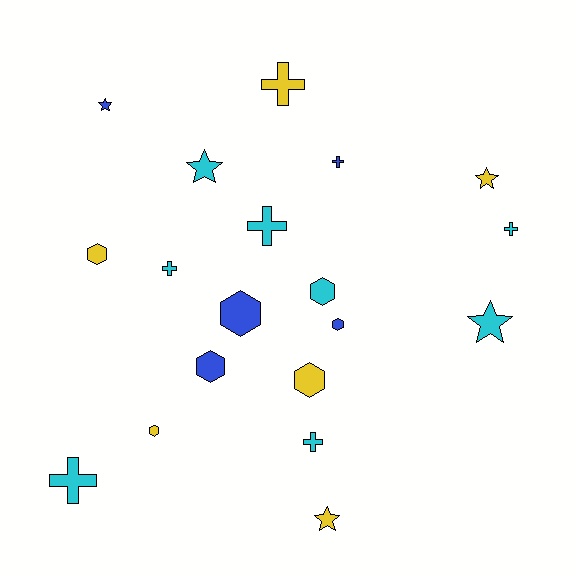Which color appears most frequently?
Cyan, with 8 objects.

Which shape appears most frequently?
Cross, with 7 objects.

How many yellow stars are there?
There are 2 yellow stars.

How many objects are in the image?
There are 19 objects.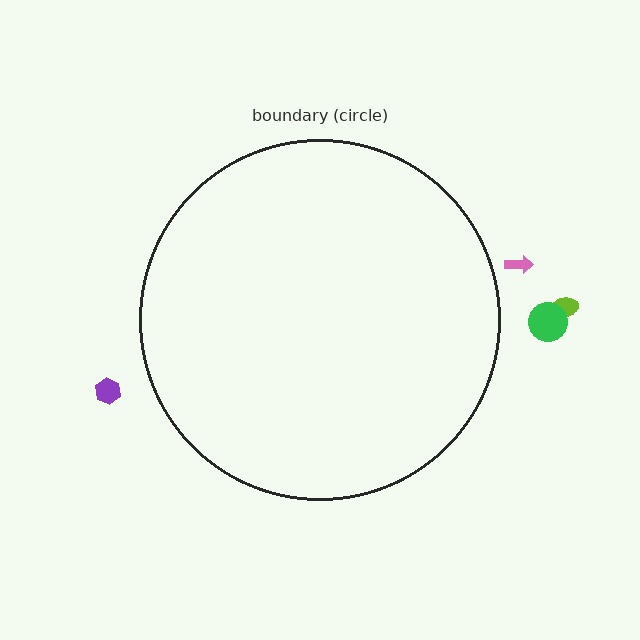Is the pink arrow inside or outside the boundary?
Outside.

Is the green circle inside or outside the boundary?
Outside.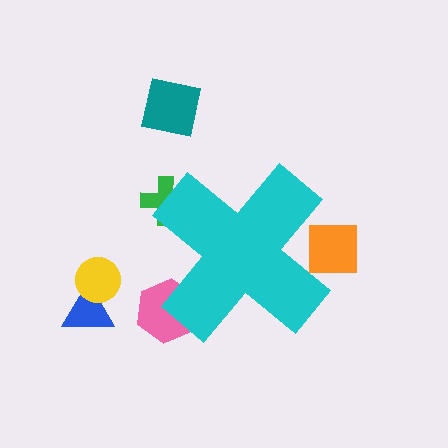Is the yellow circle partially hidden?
No, the yellow circle is fully visible.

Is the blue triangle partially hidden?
No, the blue triangle is fully visible.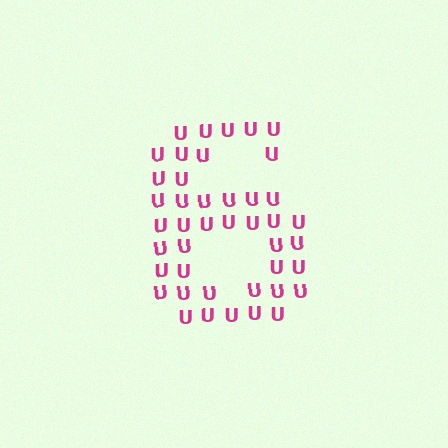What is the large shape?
The large shape is the digit 6.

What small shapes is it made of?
It is made of small letter U's.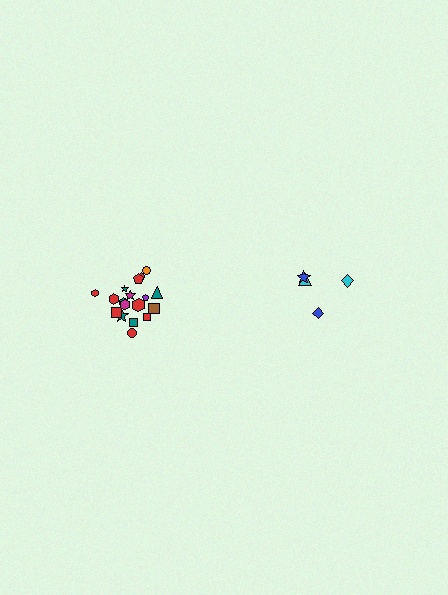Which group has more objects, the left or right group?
The left group.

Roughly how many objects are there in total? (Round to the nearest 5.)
Roughly 20 objects in total.